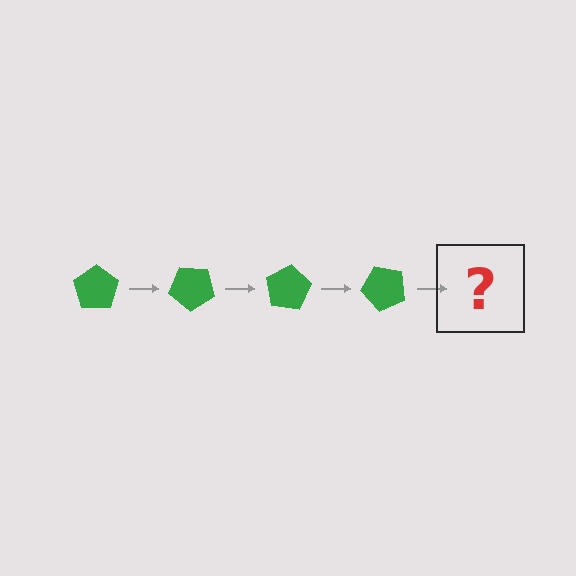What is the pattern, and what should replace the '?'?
The pattern is that the pentagon rotates 40 degrees each step. The '?' should be a green pentagon rotated 160 degrees.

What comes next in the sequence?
The next element should be a green pentagon rotated 160 degrees.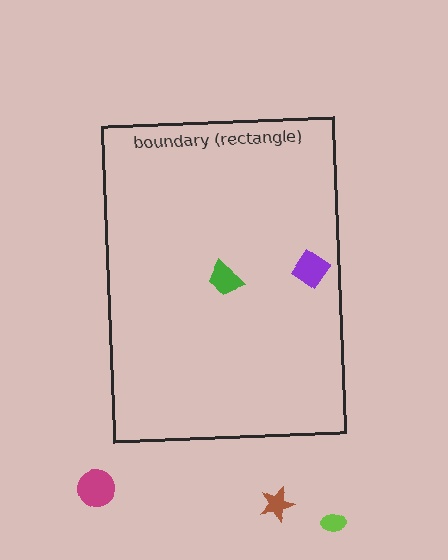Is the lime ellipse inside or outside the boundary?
Outside.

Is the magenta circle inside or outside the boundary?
Outside.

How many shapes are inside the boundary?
2 inside, 3 outside.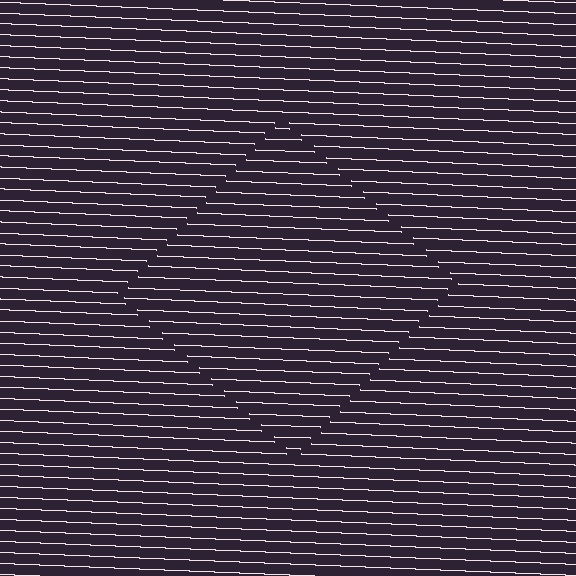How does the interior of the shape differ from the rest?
The interior of the shape contains the same grating, shifted by half a period — the contour is defined by the phase discontinuity where line-ends from the inner and outer gratings abut.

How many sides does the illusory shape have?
4 sides — the line-ends trace a square.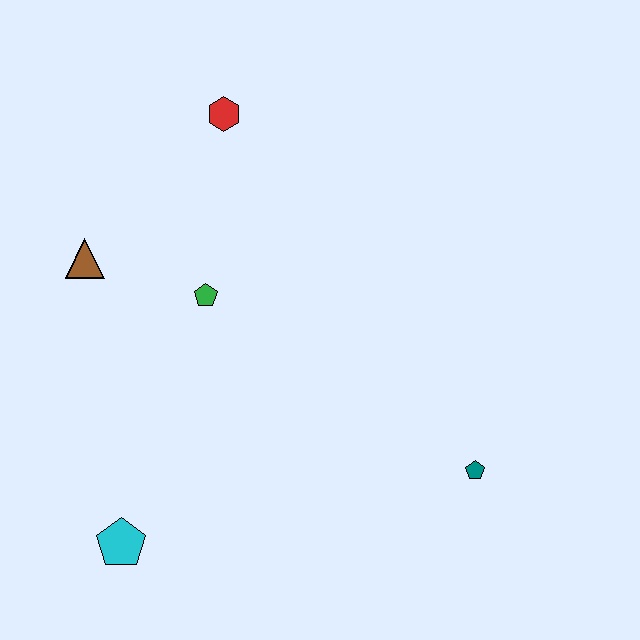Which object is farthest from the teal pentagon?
The brown triangle is farthest from the teal pentagon.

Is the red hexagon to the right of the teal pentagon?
No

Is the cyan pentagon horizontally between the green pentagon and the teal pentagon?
No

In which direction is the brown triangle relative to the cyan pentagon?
The brown triangle is above the cyan pentagon.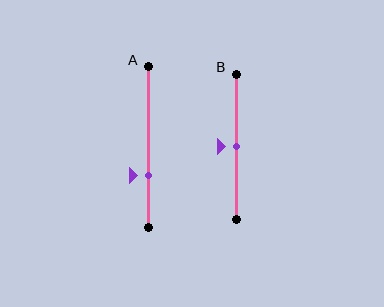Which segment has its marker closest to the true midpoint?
Segment B has its marker closest to the true midpoint.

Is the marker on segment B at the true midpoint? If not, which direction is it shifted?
Yes, the marker on segment B is at the true midpoint.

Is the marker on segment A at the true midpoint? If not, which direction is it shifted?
No, the marker on segment A is shifted downward by about 18% of the segment length.